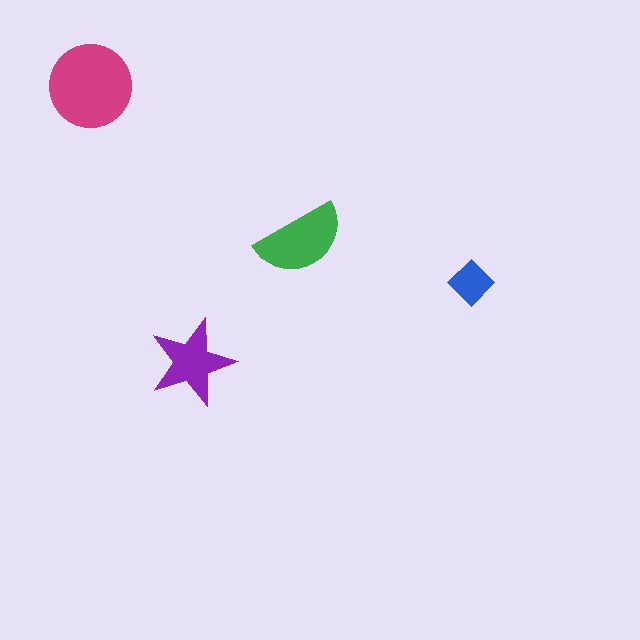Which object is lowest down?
The purple star is bottommost.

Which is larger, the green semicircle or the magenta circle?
The magenta circle.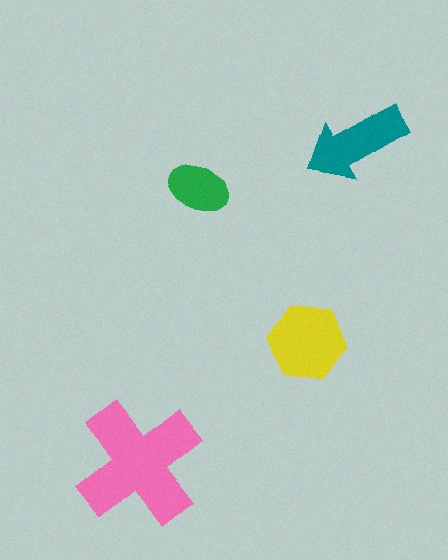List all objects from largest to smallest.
The pink cross, the yellow hexagon, the teal arrow, the green ellipse.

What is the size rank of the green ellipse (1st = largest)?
4th.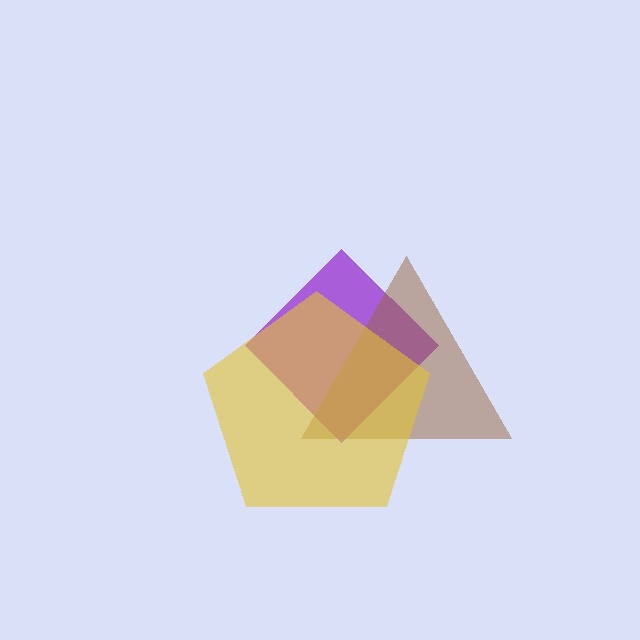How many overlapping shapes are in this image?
There are 3 overlapping shapes in the image.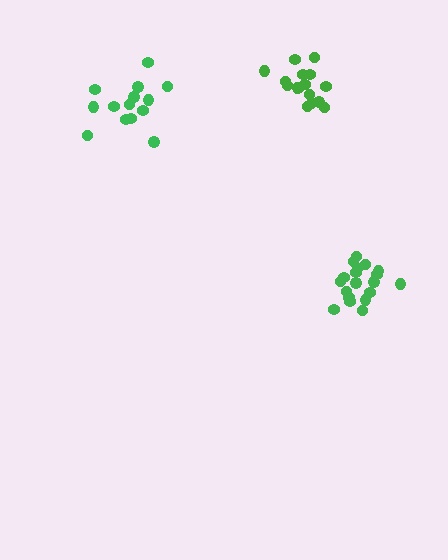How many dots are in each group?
Group 1: 14 dots, Group 2: 19 dots, Group 3: 16 dots (49 total).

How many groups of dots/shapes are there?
There are 3 groups.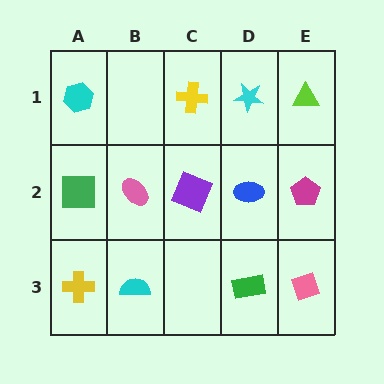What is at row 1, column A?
A cyan hexagon.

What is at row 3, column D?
A green rectangle.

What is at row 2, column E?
A magenta pentagon.